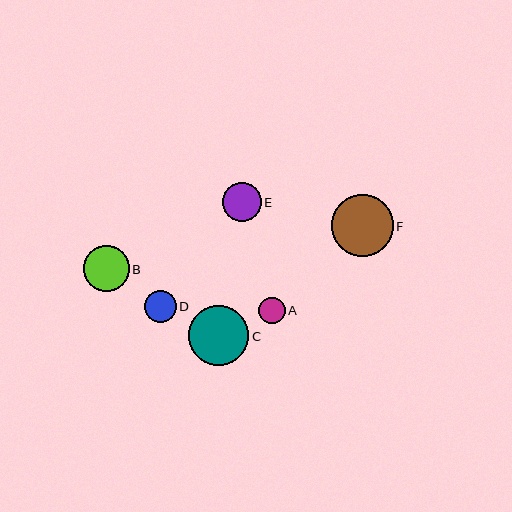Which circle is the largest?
Circle F is the largest with a size of approximately 62 pixels.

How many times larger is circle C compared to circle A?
Circle C is approximately 2.3 times the size of circle A.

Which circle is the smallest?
Circle A is the smallest with a size of approximately 26 pixels.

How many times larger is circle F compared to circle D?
Circle F is approximately 1.9 times the size of circle D.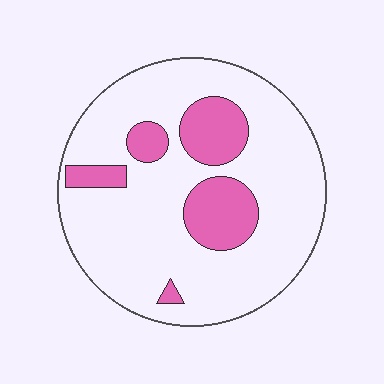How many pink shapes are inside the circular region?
5.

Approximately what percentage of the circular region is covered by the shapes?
Approximately 20%.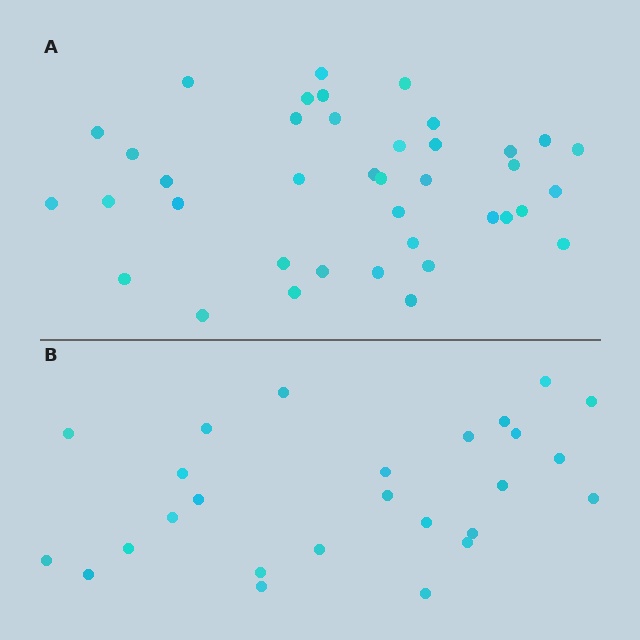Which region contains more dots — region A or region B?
Region A (the top region) has more dots.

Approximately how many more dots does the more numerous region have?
Region A has approximately 15 more dots than region B.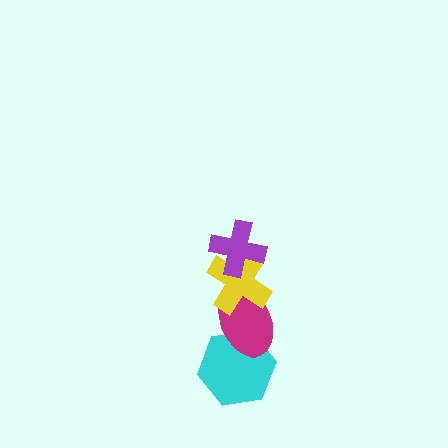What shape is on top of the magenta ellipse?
The yellow cross is on top of the magenta ellipse.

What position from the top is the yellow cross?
The yellow cross is 2nd from the top.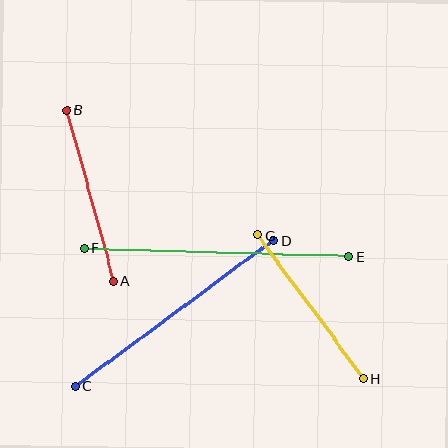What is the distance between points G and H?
The distance is approximately 178 pixels.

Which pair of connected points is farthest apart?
Points E and F are farthest apart.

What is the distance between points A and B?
The distance is approximately 177 pixels.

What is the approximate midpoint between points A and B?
The midpoint is at approximately (90, 195) pixels.